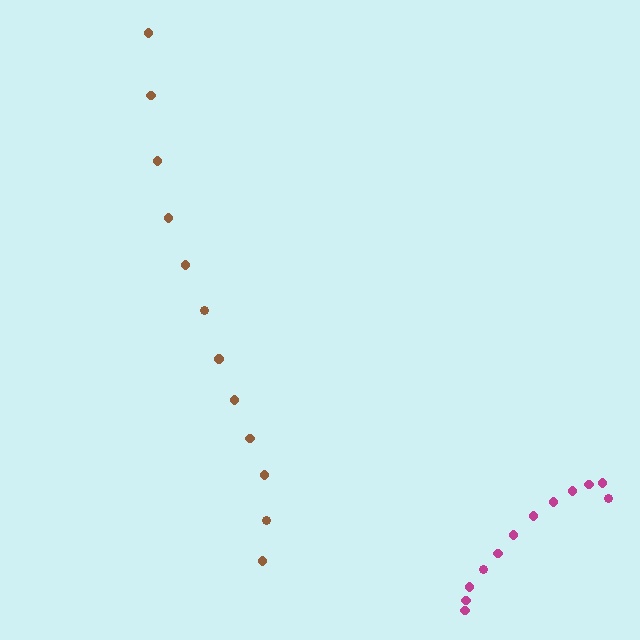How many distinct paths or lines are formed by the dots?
There are 2 distinct paths.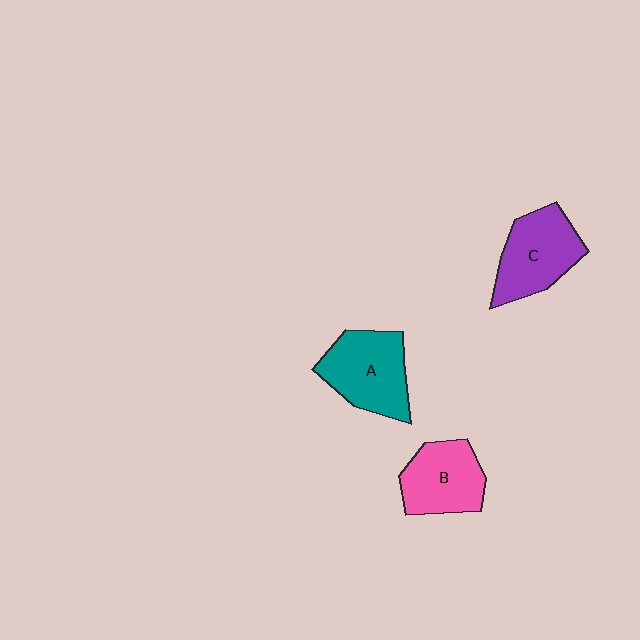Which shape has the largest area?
Shape A (teal).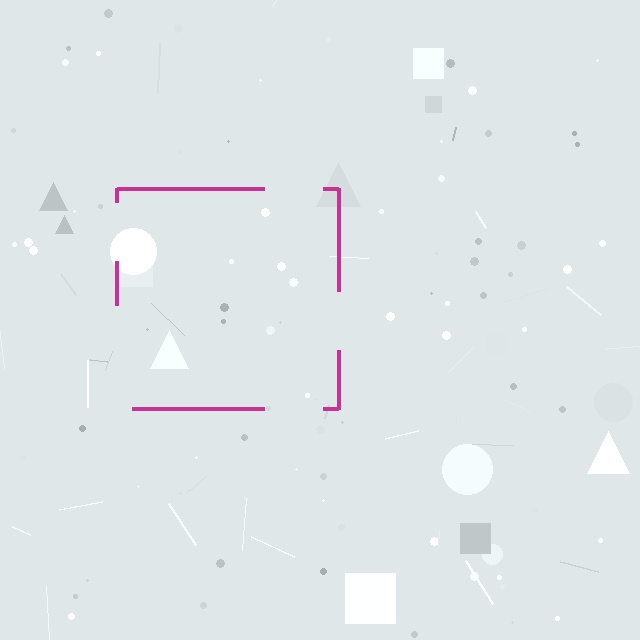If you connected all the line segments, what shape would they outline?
They would outline a square.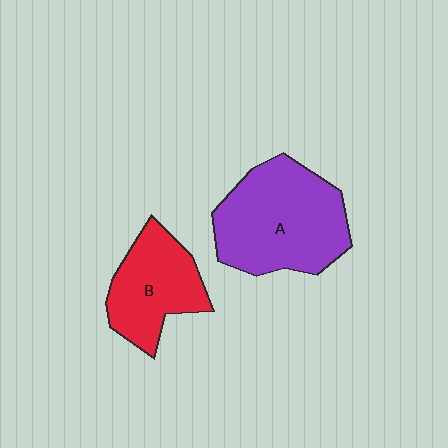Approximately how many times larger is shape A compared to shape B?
Approximately 1.5 times.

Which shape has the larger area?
Shape A (purple).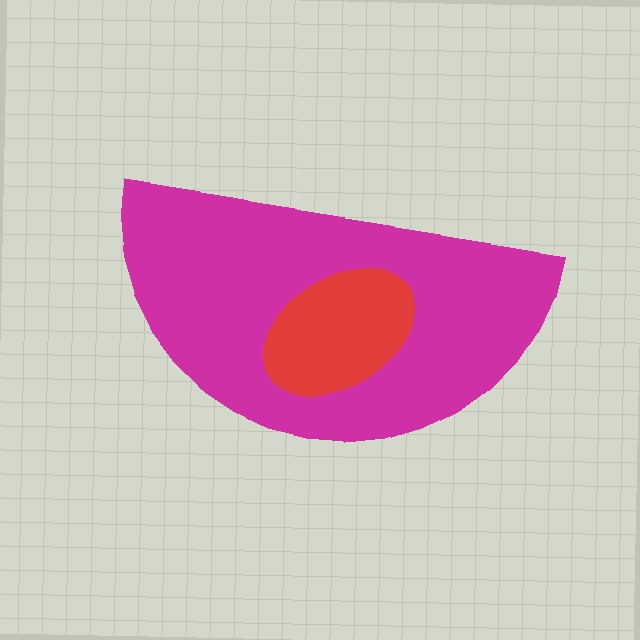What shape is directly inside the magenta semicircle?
The red ellipse.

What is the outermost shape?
The magenta semicircle.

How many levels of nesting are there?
2.